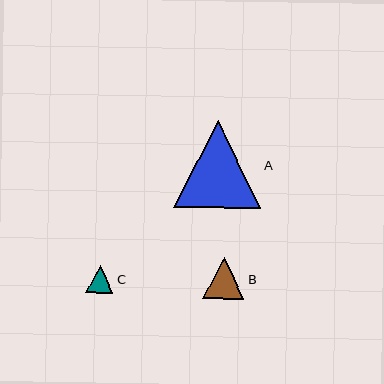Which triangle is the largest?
Triangle A is the largest with a size of approximately 87 pixels.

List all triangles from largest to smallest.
From largest to smallest: A, B, C.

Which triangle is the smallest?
Triangle C is the smallest with a size of approximately 28 pixels.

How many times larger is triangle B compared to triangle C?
Triangle B is approximately 1.5 times the size of triangle C.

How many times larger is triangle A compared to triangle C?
Triangle A is approximately 3.2 times the size of triangle C.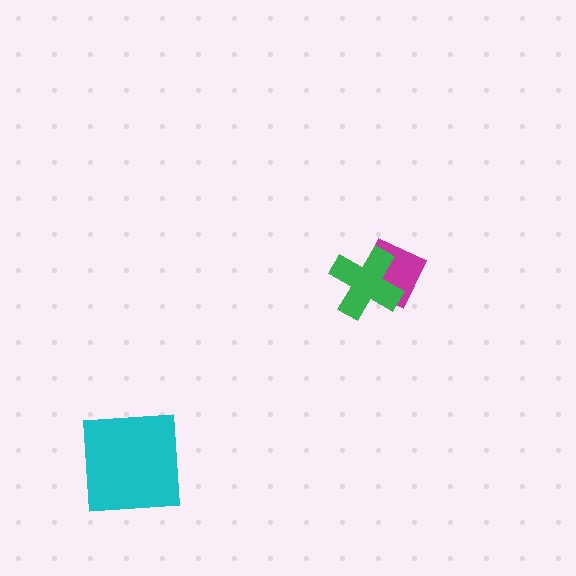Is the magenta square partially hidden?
Yes, it is partially covered by another shape.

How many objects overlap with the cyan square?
0 objects overlap with the cyan square.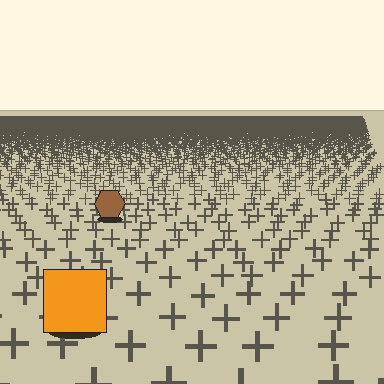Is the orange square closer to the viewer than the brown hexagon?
Yes. The orange square is closer — you can tell from the texture gradient: the ground texture is coarser near it.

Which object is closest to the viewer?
The orange square is closest. The texture marks near it are larger and more spread out.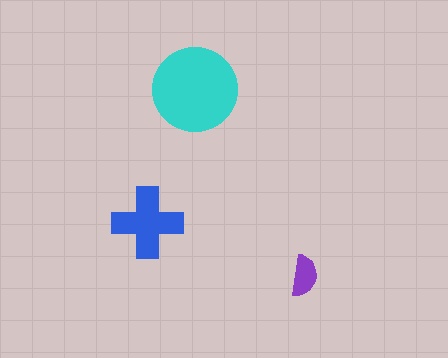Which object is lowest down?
The purple semicircle is bottommost.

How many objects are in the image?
There are 3 objects in the image.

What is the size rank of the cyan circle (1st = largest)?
1st.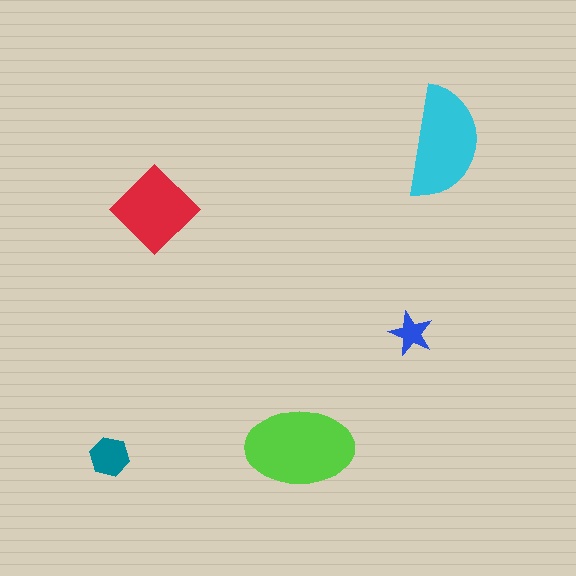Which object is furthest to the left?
The teal hexagon is leftmost.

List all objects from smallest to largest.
The blue star, the teal hexagon, the red diamond, the cyan semicircle, the lime ellipse.